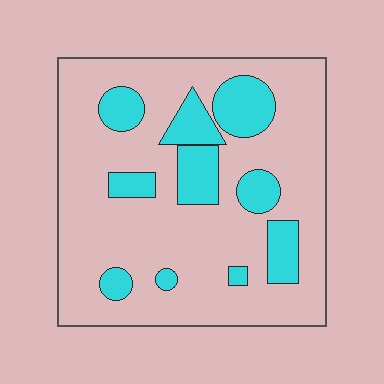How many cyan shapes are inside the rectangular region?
10.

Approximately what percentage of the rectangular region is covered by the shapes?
Approximately 20%.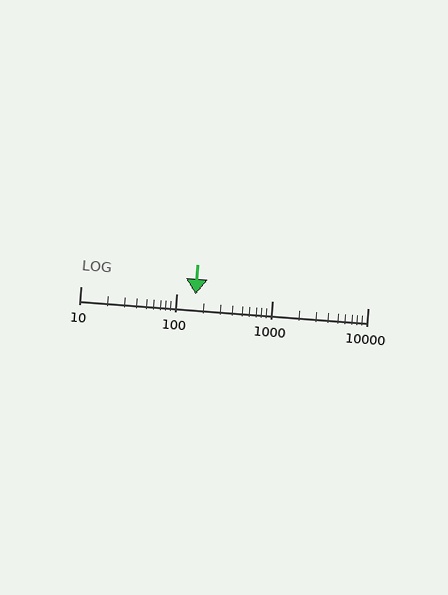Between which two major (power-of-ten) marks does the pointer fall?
The pointer is between 100 and 1000.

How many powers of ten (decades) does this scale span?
The scale spans 3 decades, from 10 to 10000.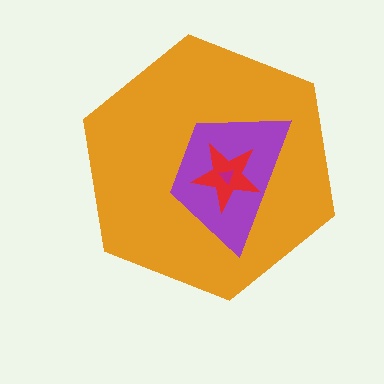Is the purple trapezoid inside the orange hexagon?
Yes.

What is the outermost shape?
The orange hexagon.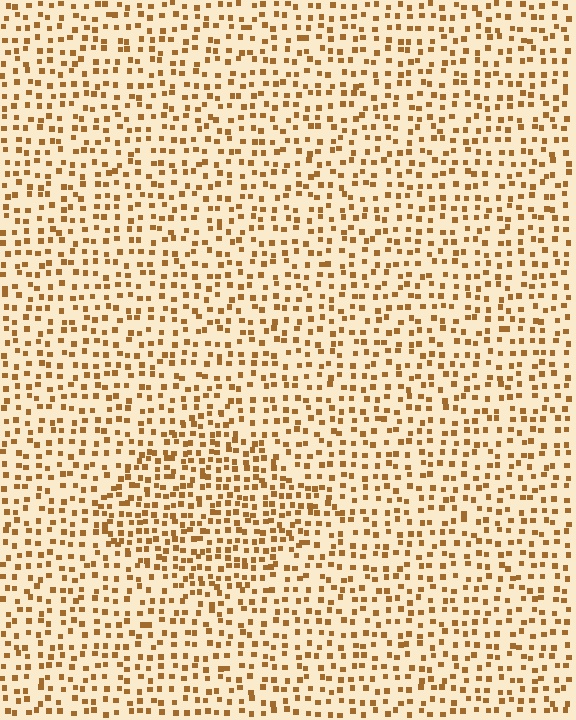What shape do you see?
I see a diamond.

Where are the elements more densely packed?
The elements are more densely packed inside the diamond boundary.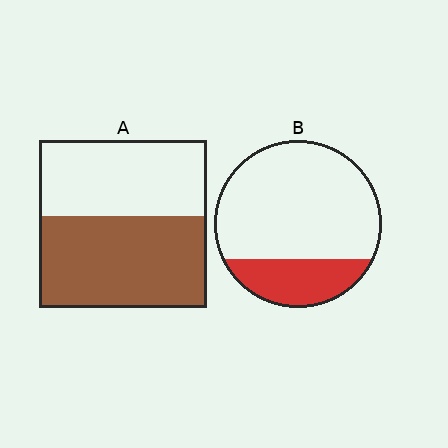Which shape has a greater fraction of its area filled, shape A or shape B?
Shape A.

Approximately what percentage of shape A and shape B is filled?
A is approximately 55% and B is approximately 25%.